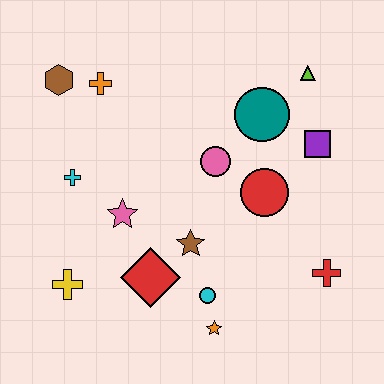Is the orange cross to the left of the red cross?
Yes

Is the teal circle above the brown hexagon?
No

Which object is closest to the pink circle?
The red circle is closest to the pink circle.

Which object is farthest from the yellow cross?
The lime triangle is farthest from the yellow cross.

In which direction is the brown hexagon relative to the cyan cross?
The brown hexagon is above the cyan cross.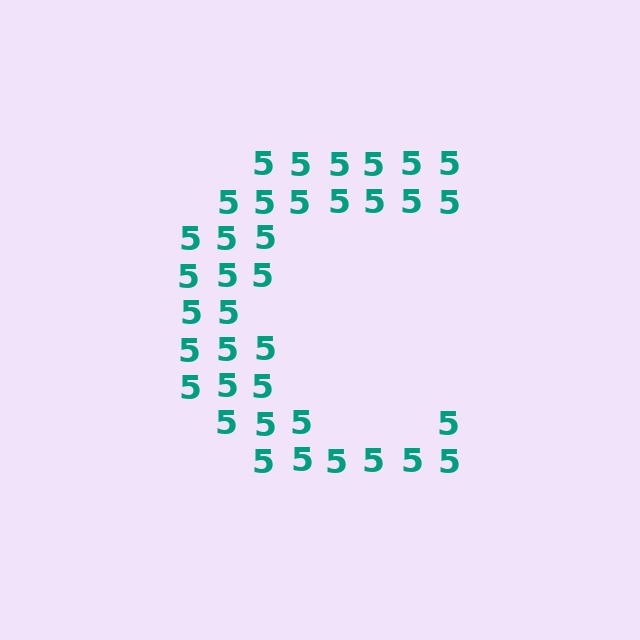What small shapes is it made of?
It is made of small digit 5's.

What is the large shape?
The large shape is the letter C.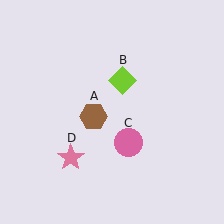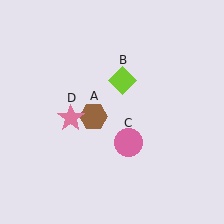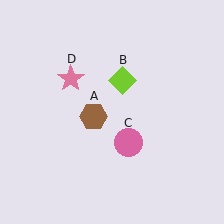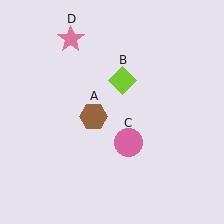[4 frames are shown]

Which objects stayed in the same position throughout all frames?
Brown hexagon (object A) and lime diamond (object B) and pink circle (object C) remained stationary.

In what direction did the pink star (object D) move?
The pink star (object D) moved up.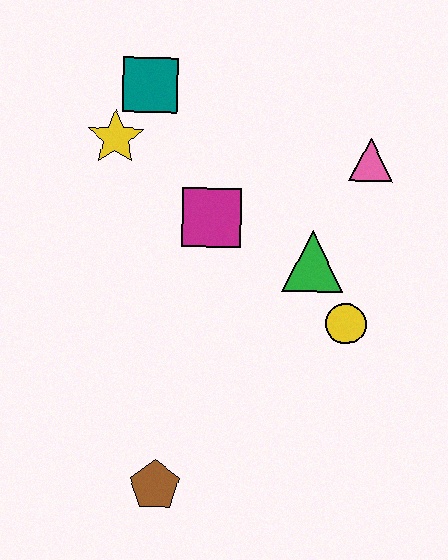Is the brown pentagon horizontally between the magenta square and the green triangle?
No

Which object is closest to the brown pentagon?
The yellow circle is closest to the brown pentagon.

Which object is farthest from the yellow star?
The brown pentagon is farthest from the yellow star.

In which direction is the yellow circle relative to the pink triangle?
The yellow circle is below the pink triangle.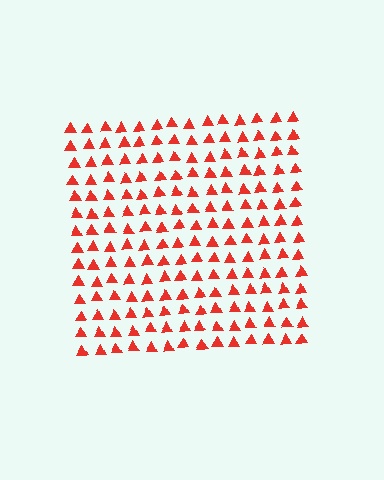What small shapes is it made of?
It is made of small triangles.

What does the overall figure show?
The overall figure shows a square.